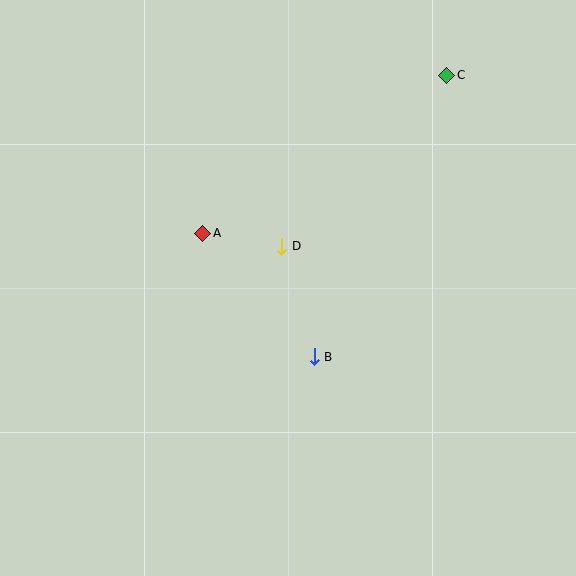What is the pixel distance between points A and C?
The distance between A and C is 291 pixels.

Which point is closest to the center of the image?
Point D at (282, 246) is closest to the center.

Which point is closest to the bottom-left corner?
Point B is closest to the bottom-left corner.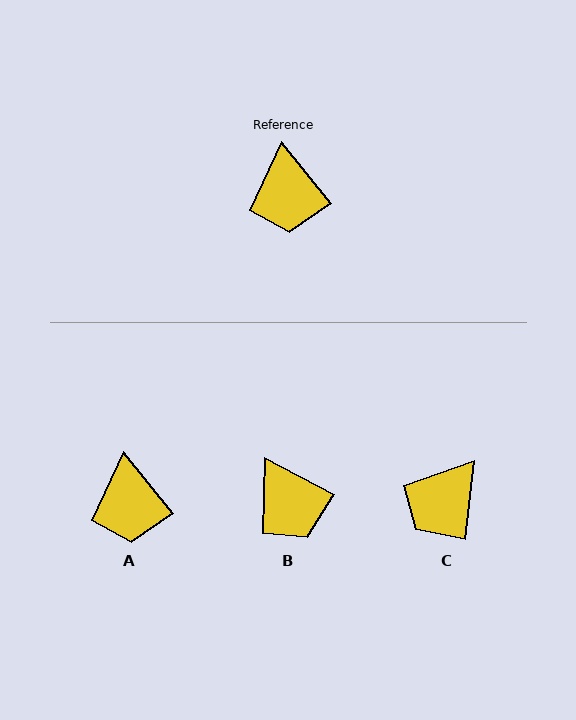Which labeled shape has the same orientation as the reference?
A.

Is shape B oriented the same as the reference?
No, it is off by about 23 degrees.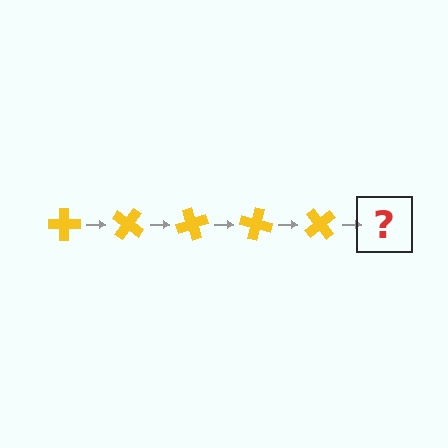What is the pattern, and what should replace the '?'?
The pattern is that the cross rotates 35 degrees each step. The '?' should be a yellow cross rotated 175 degrees.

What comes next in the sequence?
The next element should be a yellow cross rotated 175 degrees.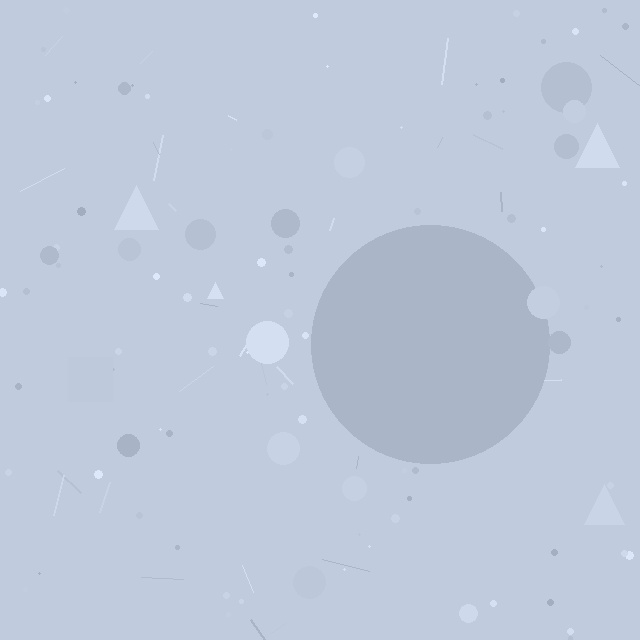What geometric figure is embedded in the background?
A circle is embedded in the background.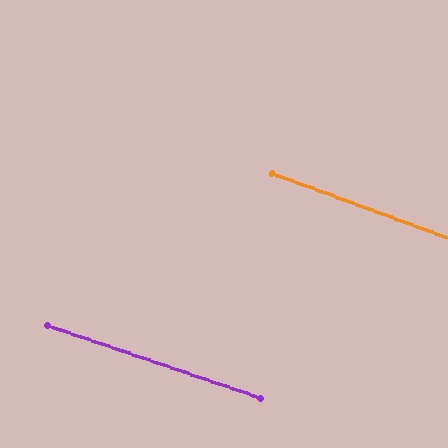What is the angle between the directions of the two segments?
Approximately 2 degrees.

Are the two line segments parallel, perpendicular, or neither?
Parallel — their directions differ by only 1.7°.